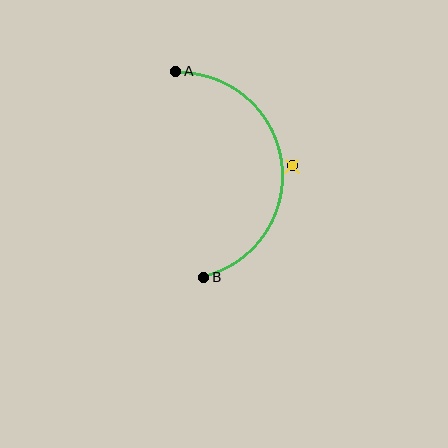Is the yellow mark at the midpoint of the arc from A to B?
No — the yellow mark does not lie on the arc at all. It sits slightly outside the curve.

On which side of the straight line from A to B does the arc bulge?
The arc bulges to the right of the straight line connecting A and B.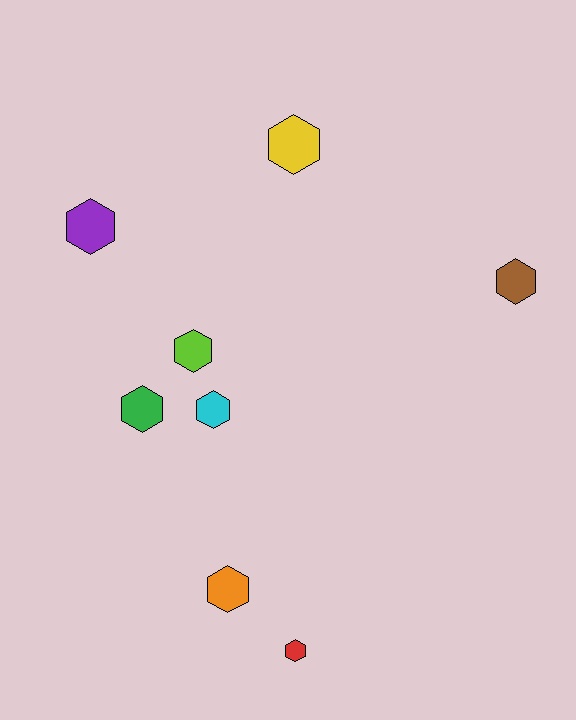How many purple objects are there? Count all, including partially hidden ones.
There is 1 purple object.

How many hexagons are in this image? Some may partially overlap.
There are 8 hexagons.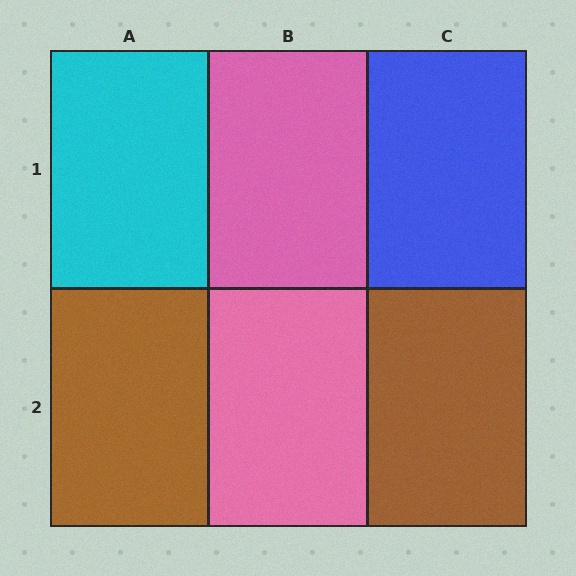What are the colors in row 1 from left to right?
Cyan, pink, blue.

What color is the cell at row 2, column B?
Pink.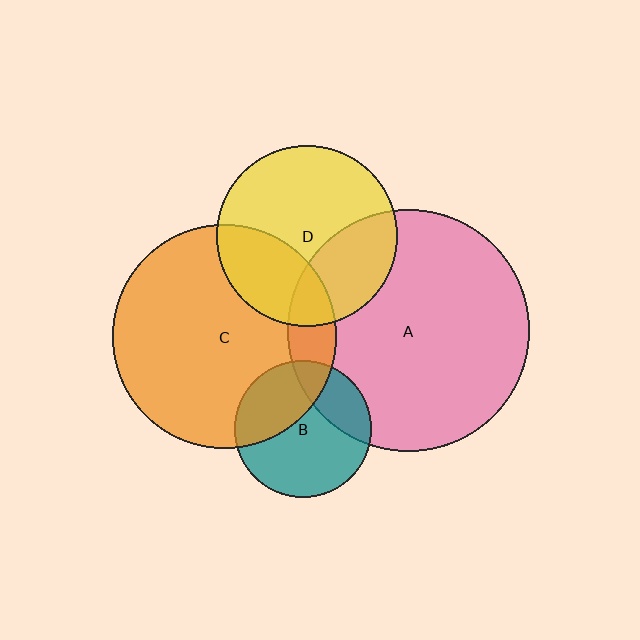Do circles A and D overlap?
Yes.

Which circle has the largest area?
Circle A (pink).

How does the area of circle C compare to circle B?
Approximately 2.6 times.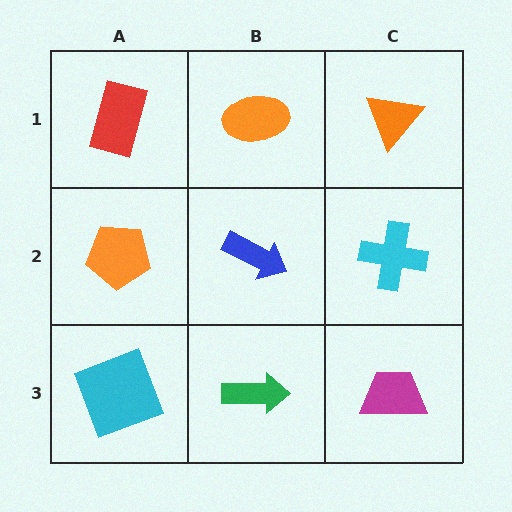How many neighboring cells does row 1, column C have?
2.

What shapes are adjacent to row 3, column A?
An orange pentagon (row 2, column A), a green arrow (row 3, column B).